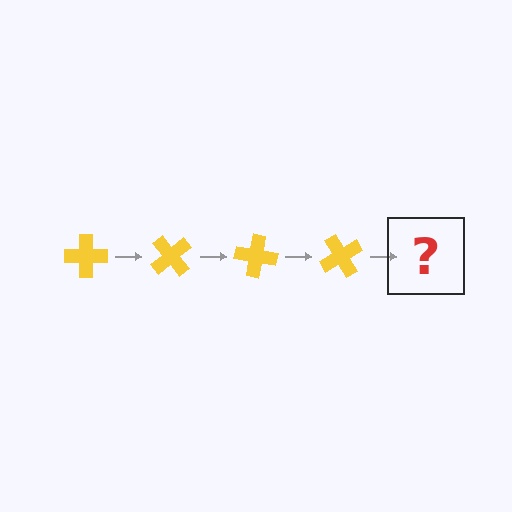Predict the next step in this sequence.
The next step is a yellow cross rotated 200 degrees.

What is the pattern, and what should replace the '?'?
The pattern is that the cross rotates 50 degrees each step. The '?' should be a yellow cross rotated 200 degrees.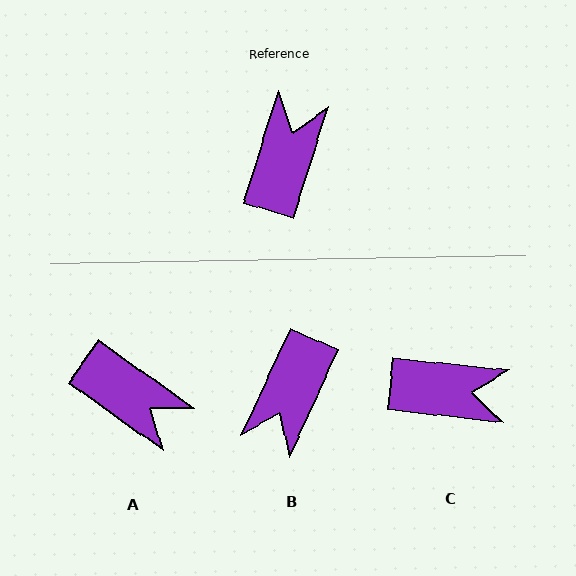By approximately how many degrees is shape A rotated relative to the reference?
Approximately 108 degrees clockwise.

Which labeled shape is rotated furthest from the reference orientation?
B, about 173 degrees away.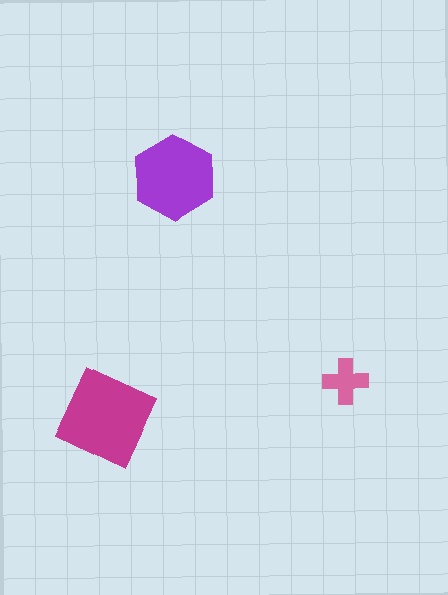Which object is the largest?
The magenta diamond.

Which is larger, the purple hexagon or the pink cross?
The purple hexagon.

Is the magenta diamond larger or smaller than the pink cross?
Larger.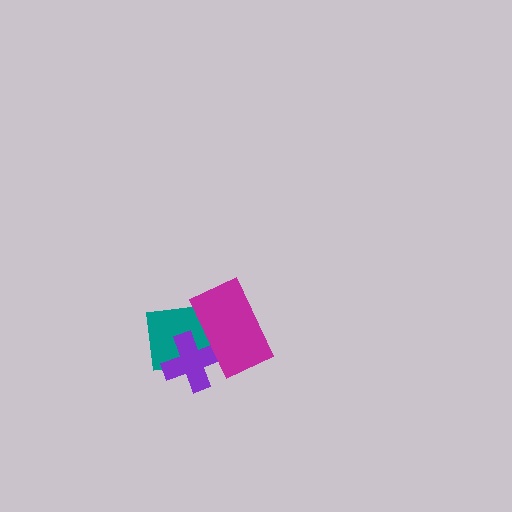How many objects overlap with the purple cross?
2 objects overlap with the purple cross.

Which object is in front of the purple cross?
The magenta rectangle is in front of the purple cross.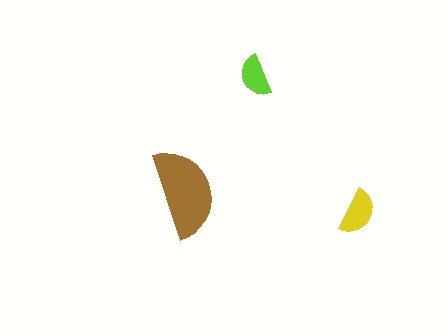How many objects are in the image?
There are 3 objects in the image.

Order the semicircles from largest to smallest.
the brown one, the yellow one, the lime one.